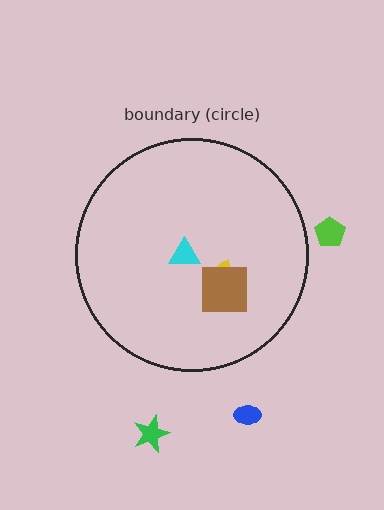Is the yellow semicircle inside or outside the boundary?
Inside.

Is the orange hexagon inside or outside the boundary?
Inside.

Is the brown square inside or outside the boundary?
Inside.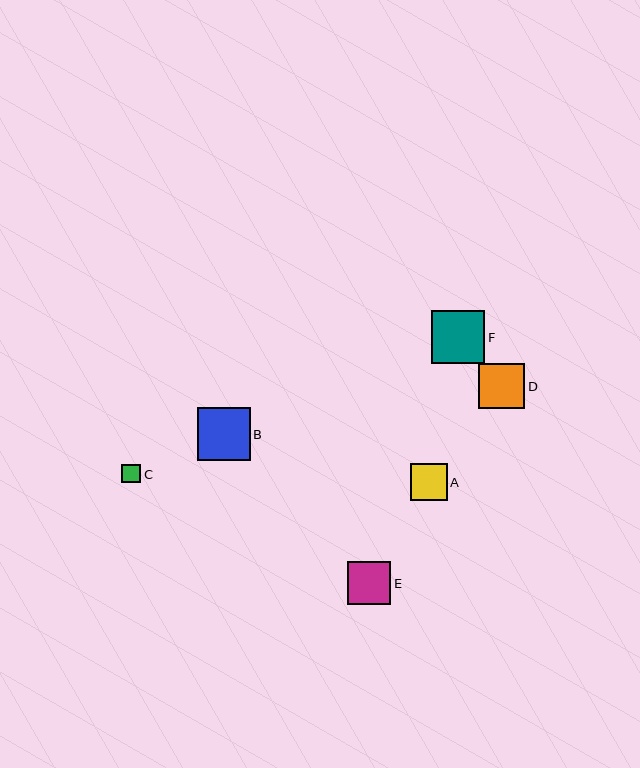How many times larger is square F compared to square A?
Square F is approximately 1.4 times the size of square A.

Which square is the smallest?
Square C is the smallest with a size of approximately 19 pixels.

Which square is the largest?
Square F is the largest with a size of approximately 53 pixels.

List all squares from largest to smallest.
From largest to smallest: F, B, D, E, A, C.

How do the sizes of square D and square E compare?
Square D and square E are approximately the same size.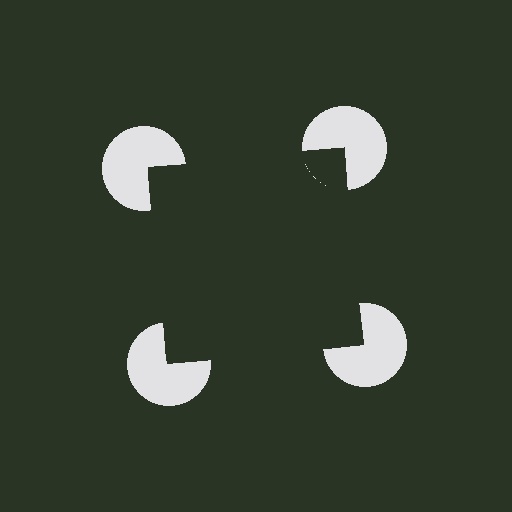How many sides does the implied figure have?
4 sides.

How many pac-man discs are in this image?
There are 4 — one at each vertex of the illusory square.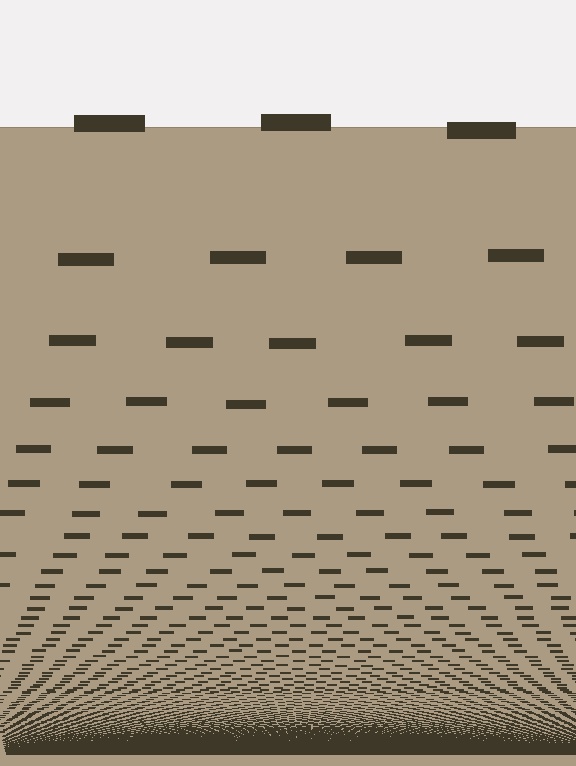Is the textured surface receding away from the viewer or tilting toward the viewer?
The surface appears to tilt toward the viewer. Texture elements get larger and sparser toward the top.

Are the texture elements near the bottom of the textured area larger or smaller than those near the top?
Smaller. The gradient is inverted — elements near the bottom are smaller and denser.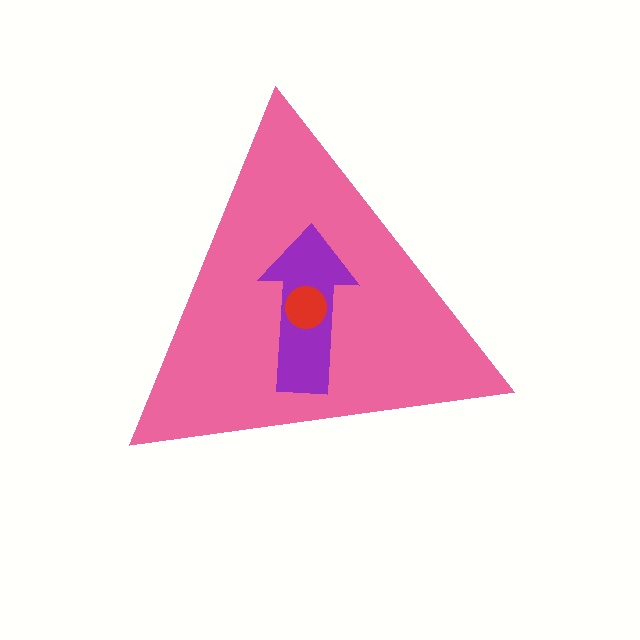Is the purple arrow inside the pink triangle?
Yes.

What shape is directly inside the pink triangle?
The purple arrow.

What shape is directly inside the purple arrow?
The red circle.